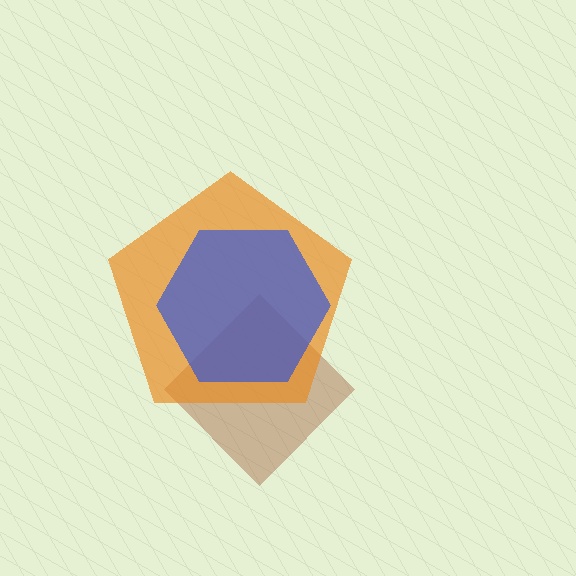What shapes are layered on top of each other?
The layered shapes are: a brown diamond, an orange pentagon, a blue hexagon.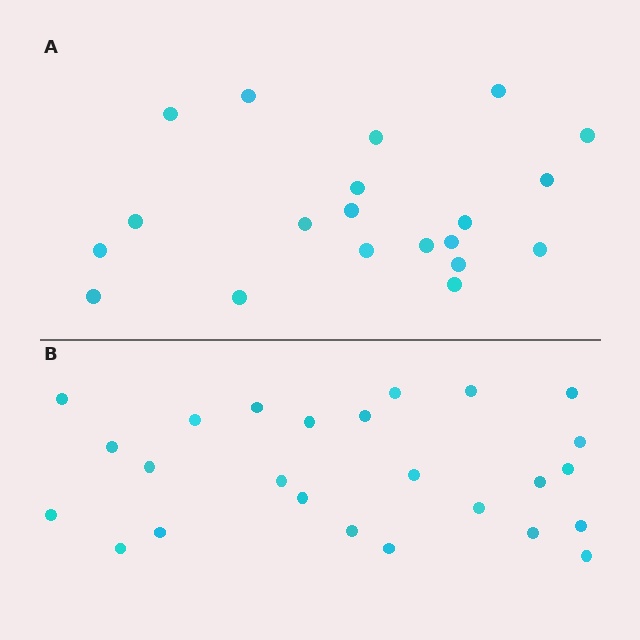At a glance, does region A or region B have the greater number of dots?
Region B (the bottom region) has more dots.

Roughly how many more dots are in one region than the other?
Region B has about 5 more dots than region A.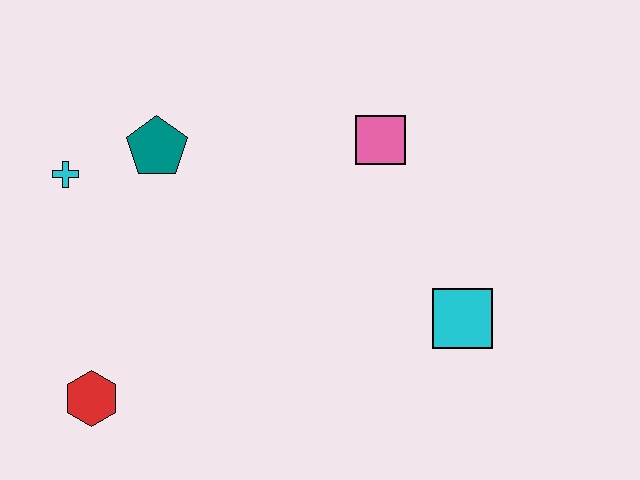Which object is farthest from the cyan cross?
The cyan square is farthest from the cyan cross.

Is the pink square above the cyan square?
Yes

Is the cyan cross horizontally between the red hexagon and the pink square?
No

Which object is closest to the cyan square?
The pink square is closest to the cyan square.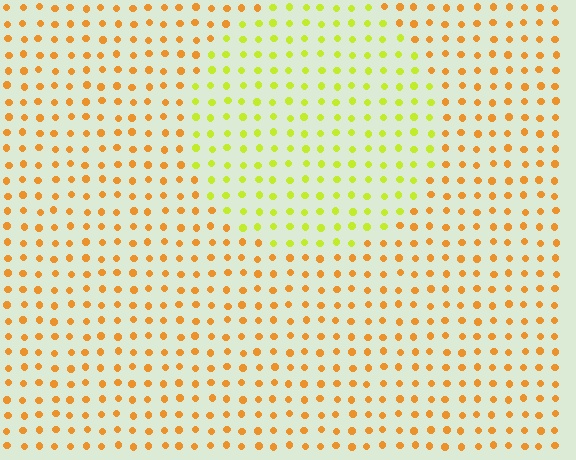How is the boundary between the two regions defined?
The boundary is defined purely by a slight shift in hue (about 41 degrees). Spacing, size, and orientation are identical on both sides.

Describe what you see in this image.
The image is filled with small orange elements in a uniform arrangement. A circle-shaped region is visible where the elements are tinted to a slightly different hue, forming a subtle color boundary.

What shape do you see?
I see a circle.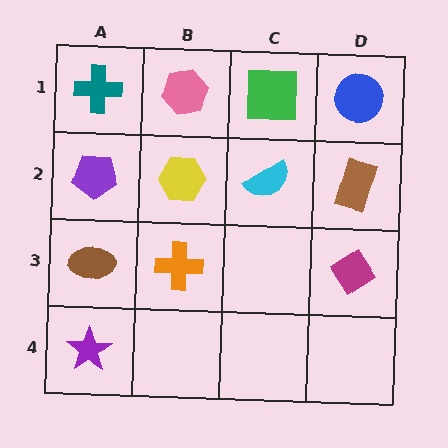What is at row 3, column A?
A brown ellipse.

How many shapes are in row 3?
3 shapes.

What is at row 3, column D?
A magenta diamond.